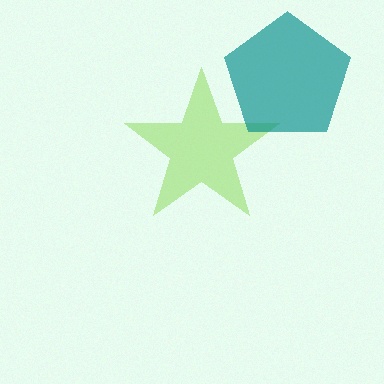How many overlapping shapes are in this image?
There are 2 overlapping shapes in the image.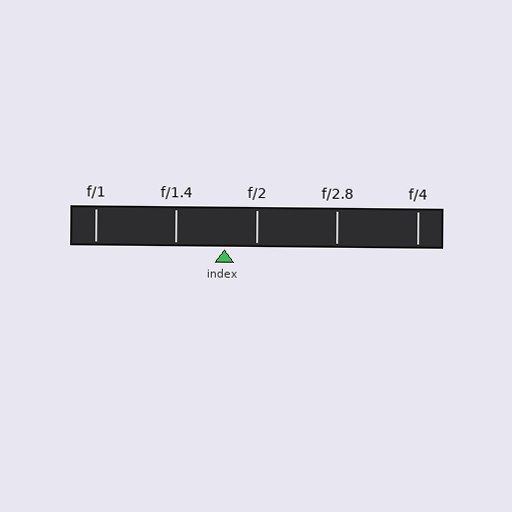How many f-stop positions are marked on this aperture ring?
There are 5 f-stop positions marked.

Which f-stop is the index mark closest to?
The index mark is closest to f/2.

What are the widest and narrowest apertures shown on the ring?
The widest aperture shown is f/1 and the narrowest is f/4.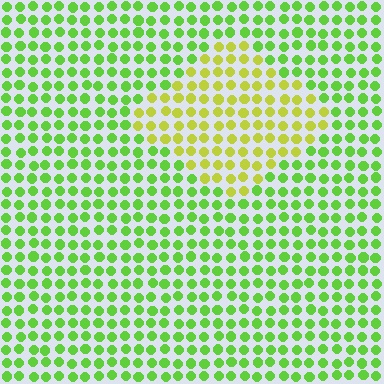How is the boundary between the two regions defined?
The boundary is defined purely by a slight shift in hue (about 37 degrees). Spacing, size, and orientation are identical on both sides.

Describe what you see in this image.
The image is filled with small lime elements in a uniform arrangement. A diamond-shaped region is visible where the elements are tinted to a slightly different hue, forming a subtle color boundary.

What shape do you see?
I see a diamond.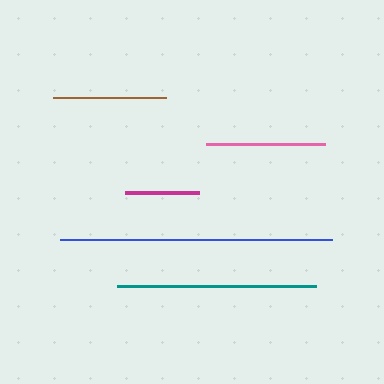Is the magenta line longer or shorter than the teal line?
The teal line is longer than the magenta line.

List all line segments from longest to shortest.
From longest to shortest: blue, teal, pink, brown, magenta.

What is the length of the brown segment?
The brown segment is approximately 113 pixels long.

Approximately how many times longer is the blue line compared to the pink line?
The blue line is approximately 2.3 times the length of the pink line.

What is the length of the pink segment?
The pink segment is approximately 118 pixels long.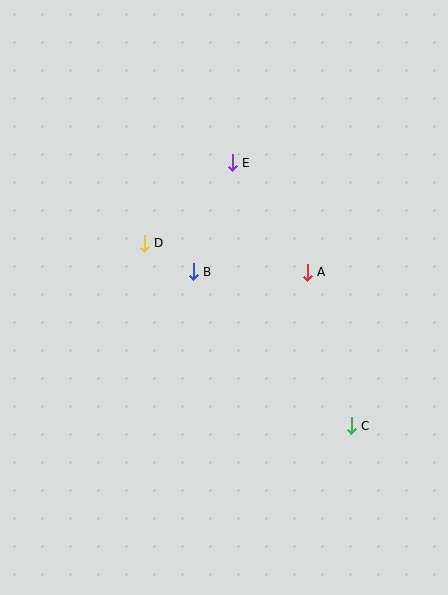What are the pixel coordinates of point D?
Point D is at (144, 243).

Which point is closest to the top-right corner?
Point E is closest to the top-right corner.